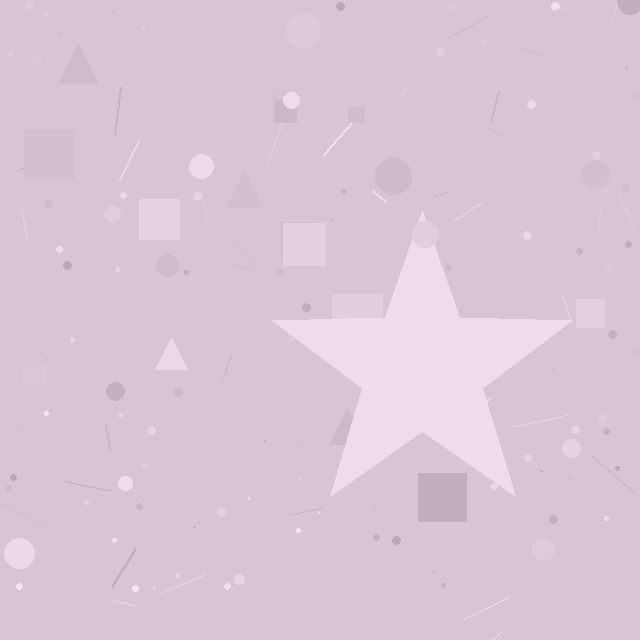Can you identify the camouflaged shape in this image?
The camouflaged shape is a star.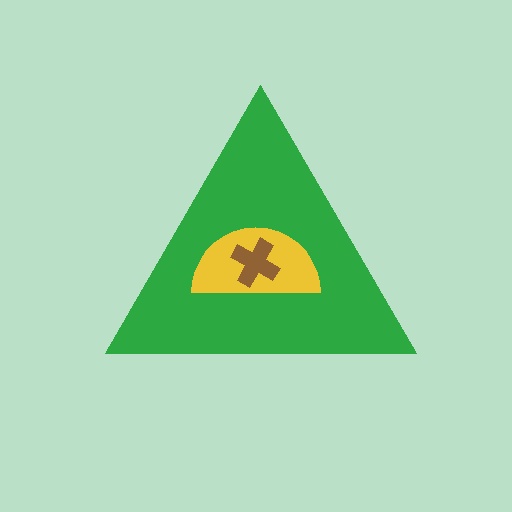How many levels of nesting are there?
3.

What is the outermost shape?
The green triangle.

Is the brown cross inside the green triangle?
Yes.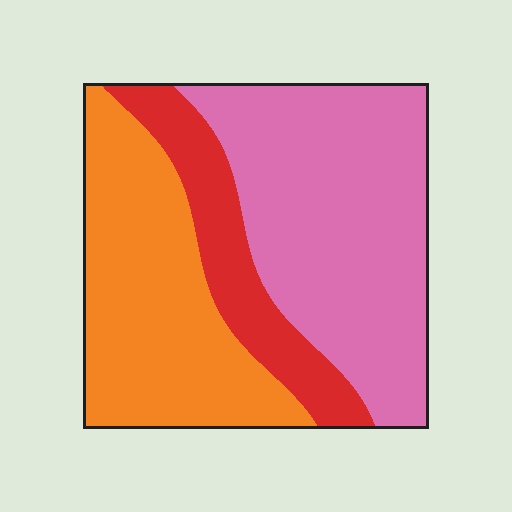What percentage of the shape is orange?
Orange covers roughly 35% of the shape.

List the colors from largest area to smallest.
From largest to smallest: pink, orange, red.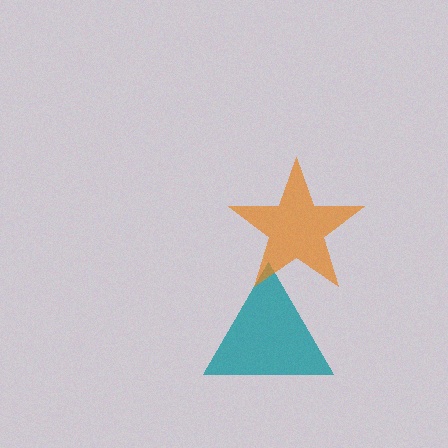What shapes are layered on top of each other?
The layered shapes are: a teal triangle, an orange star.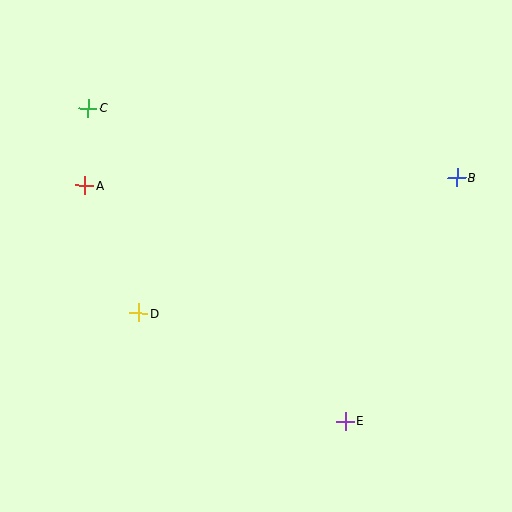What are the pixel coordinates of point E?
Point E is at (345, 421).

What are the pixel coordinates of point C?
Point C is at (88, 108).